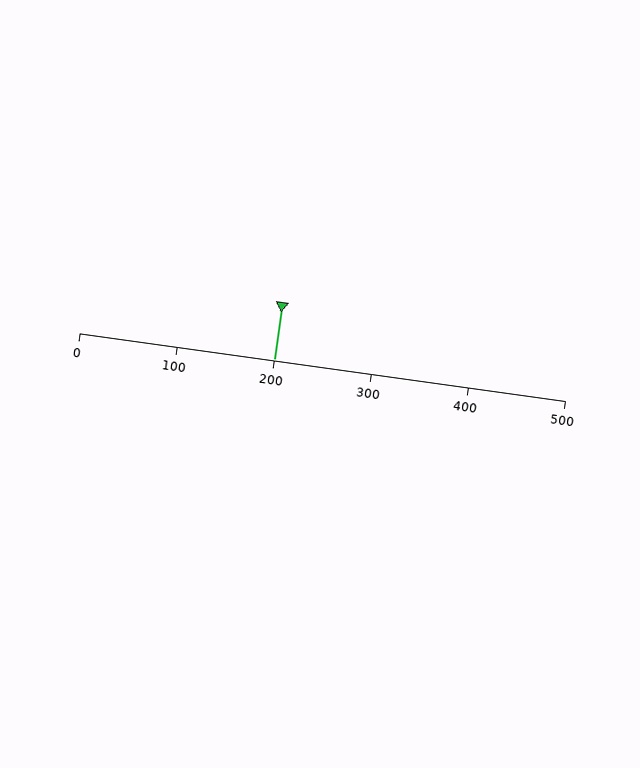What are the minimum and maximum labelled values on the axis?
The axis runs from 0 to 500.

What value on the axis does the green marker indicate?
The marker indicates approximately 200.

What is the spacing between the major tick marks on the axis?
The major ticks are spaced 100 apart.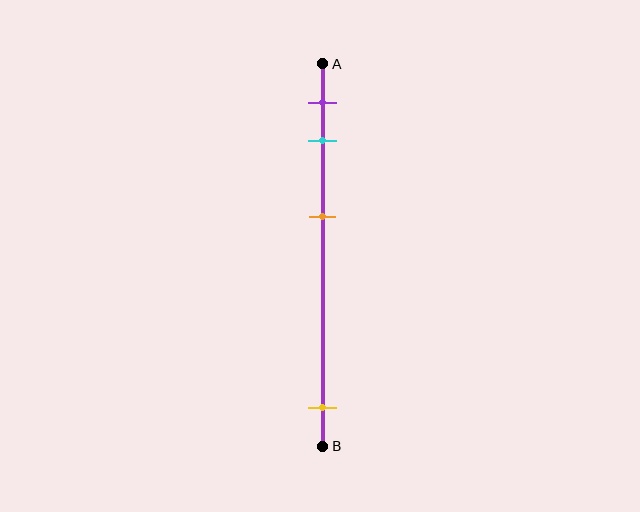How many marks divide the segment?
There are 4 marks dividing the segment.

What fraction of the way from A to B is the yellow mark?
The yellow mark is approximately 90% (0.9) of the way from A to B.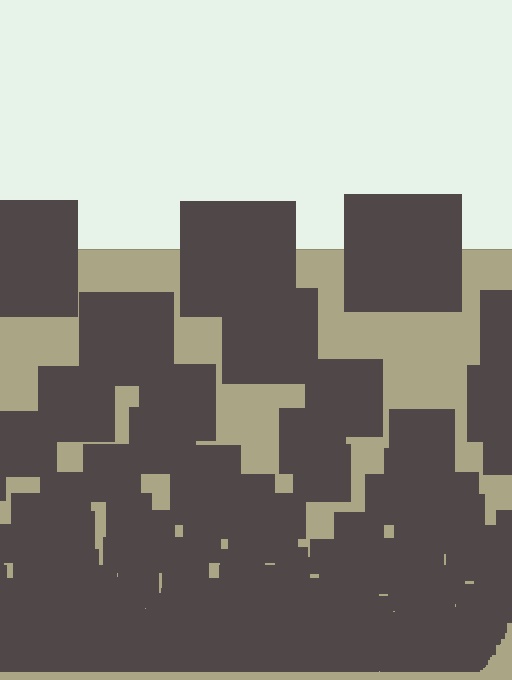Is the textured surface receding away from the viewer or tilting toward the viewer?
The surface appears to tilt toward the viewer. Texture elements get larger and sparser toward the top.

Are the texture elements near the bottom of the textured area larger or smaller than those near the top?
Smaller. The gradient is inverted — elements near the bottom are smaller and denser.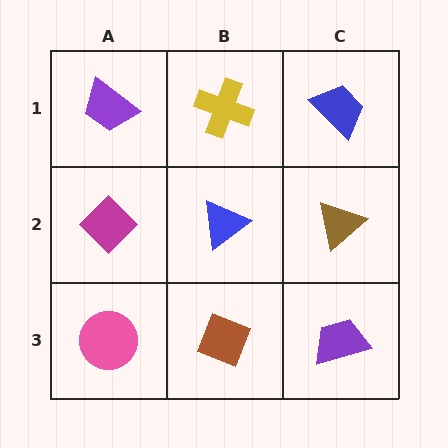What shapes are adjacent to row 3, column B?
A blue triangle (row 2, column B), a pink circle (row 3, column A), a purple trapezoid (row 3, column C).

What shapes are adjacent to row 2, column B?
A yellow cross (row 1, column B), a brown diamond (row 3, column B), a magenta diamond (row 2, column A), a brown triangle (row 2, column C).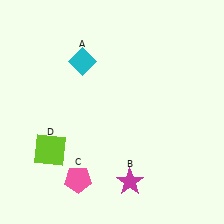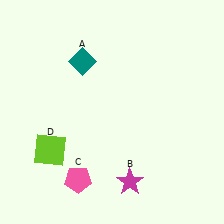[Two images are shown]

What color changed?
The diamond (A) changed from cyan in Image 1 to teal in Image 2.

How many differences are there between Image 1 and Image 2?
There is 1 difference between the two images.